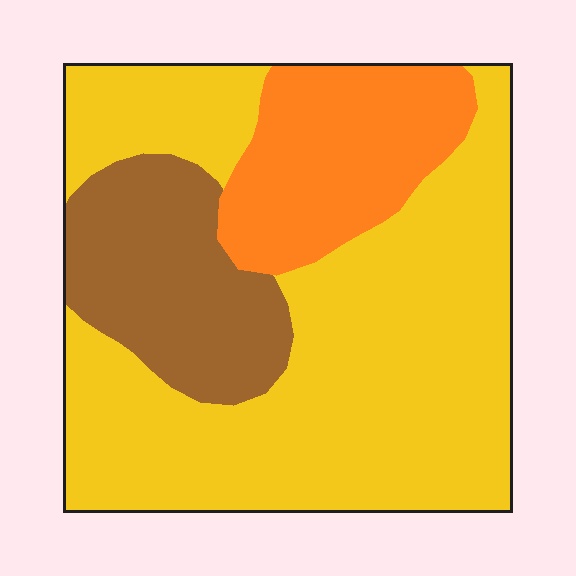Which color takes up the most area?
Yellow, at roughly 60%.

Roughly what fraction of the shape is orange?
Orange covers roughly 20% of the shape.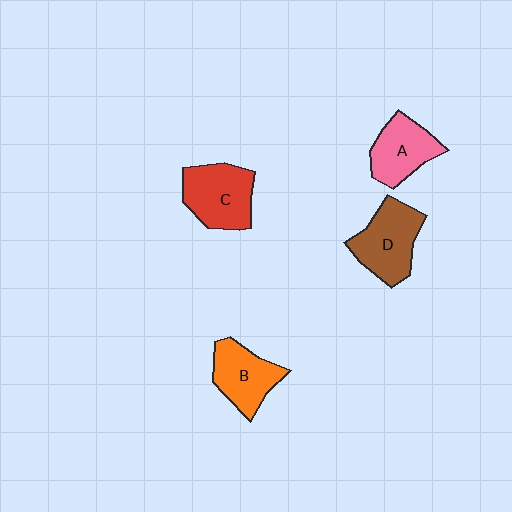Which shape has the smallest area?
Shape A (pink).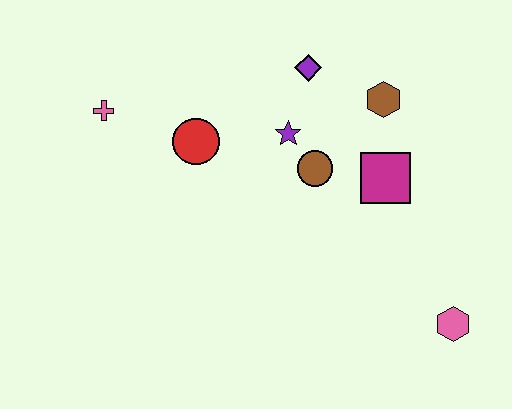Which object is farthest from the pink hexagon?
The pink cross is farthest from the pink hexagon.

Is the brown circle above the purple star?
No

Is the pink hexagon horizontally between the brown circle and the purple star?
No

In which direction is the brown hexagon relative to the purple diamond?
The brown hexagon is to the right of the purple diamond.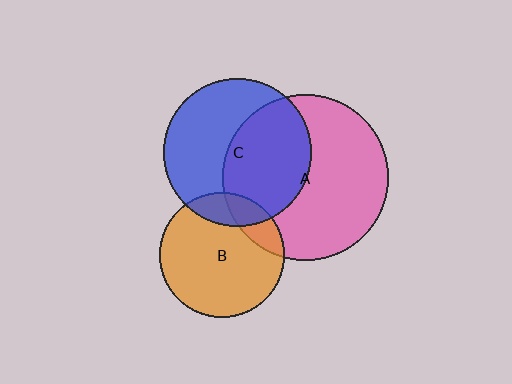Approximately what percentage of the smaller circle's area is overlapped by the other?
Approximately 15%.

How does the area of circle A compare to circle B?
Approximately 1.8 times.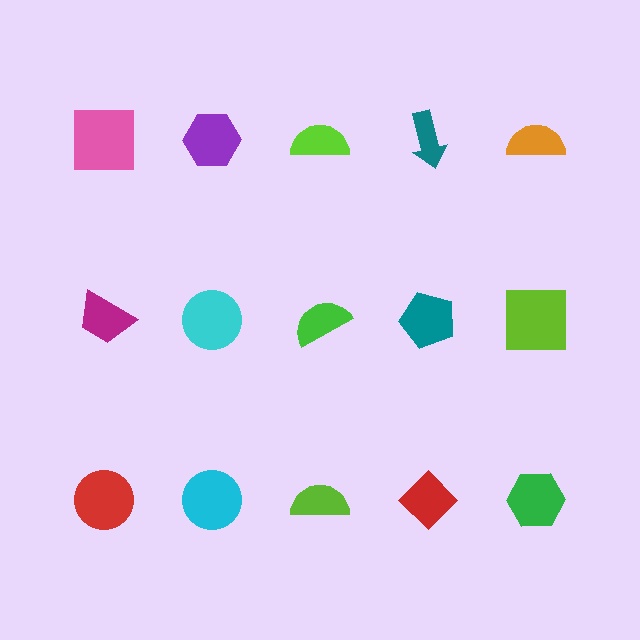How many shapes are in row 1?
5 shapes.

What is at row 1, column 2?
A purple hexagon.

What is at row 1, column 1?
A pink square.